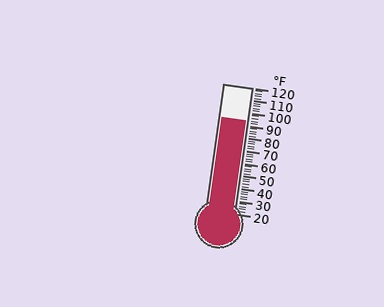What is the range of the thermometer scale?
The thermometer scale ranges from 20°F to 120°F.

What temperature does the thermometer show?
The thermometer shows approximately 94°F.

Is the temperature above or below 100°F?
The temperature is below 100°F.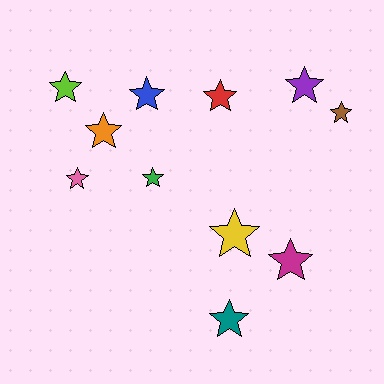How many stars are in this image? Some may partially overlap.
There are 11 stars.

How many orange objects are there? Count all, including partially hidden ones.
There is 1 orange object.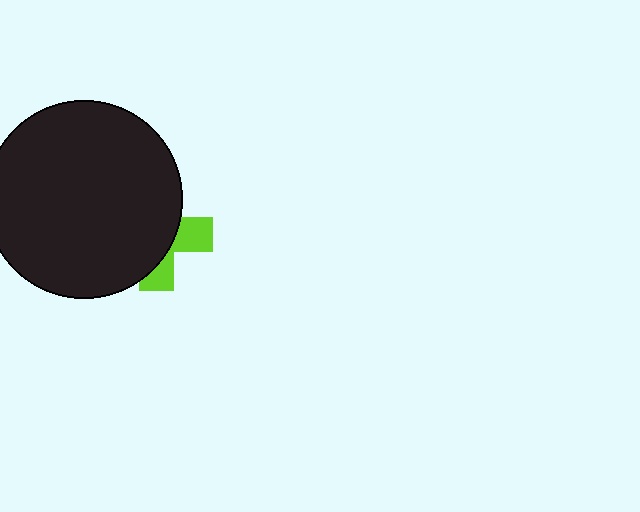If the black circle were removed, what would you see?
You would see the complete lime cross.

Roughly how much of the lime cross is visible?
A small part of it is visible (roughly 32%).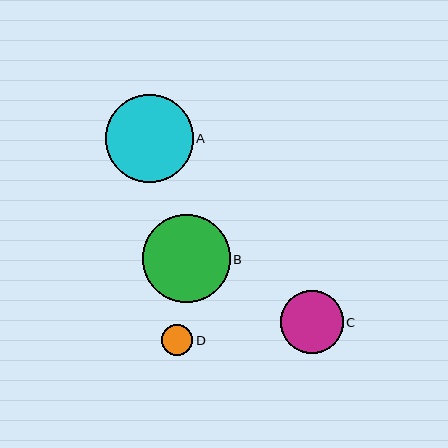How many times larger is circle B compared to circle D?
Circle B is approximately 2.8 times the size of circle D.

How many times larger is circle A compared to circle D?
Circle A is approximately 2.8 times the size of circle D.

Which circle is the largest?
Circle B is the largest with a size of approximately 88 pixels.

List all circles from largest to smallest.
From largest to smallest: B, A, C, D.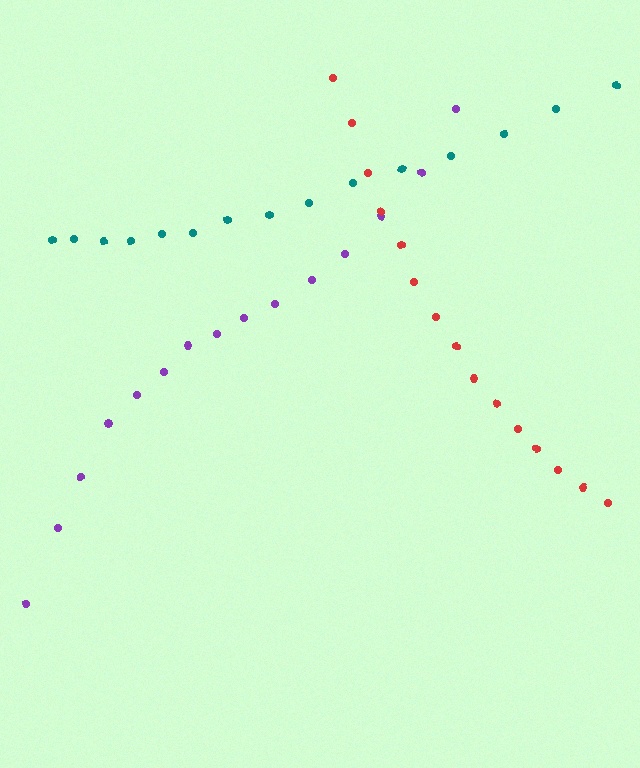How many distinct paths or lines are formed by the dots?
There are 3 distinct paths.